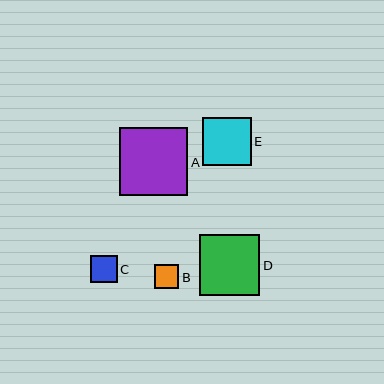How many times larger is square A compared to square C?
Square A is approximately 2.5 times the size of square C.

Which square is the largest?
Square A is the largest with a size of approximately 68 pixels.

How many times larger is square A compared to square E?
Square A is approximately 1.4 times the size of square E.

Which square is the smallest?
Square B is the smallest with a size of approximately 24 pixels.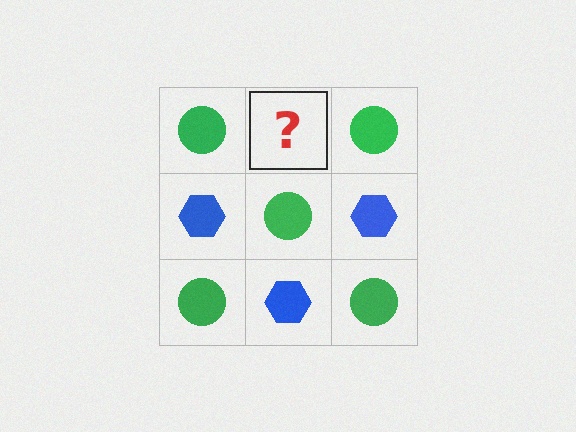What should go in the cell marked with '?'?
The missing cell should contain a blue hexagon.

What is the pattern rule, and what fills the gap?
The rule is that it alternates green circle and blue hexagon in a checkerboard pattern. The gap should be filled with a blue hexagon.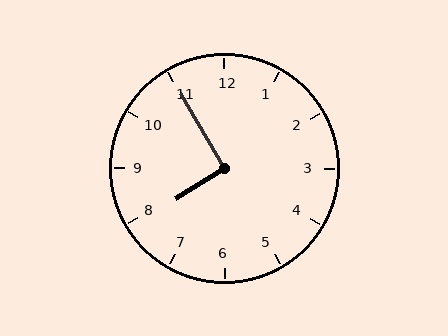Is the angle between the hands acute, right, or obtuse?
It is right.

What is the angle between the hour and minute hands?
Approximately 92 degrees.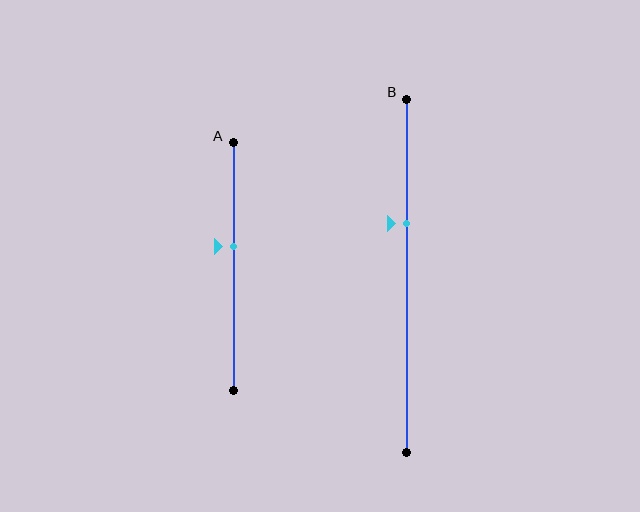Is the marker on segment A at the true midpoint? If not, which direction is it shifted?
No, the marker on segment A is shifted upward by about 8% of the segment length.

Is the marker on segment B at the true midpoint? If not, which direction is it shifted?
No, the marker on segment B is shifted upward by about 15% of the segment length.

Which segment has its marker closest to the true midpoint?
Segment A has its marker closest to the true midpoint.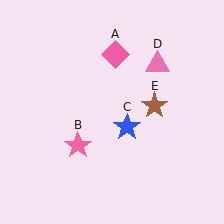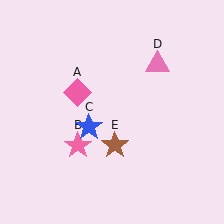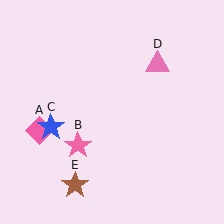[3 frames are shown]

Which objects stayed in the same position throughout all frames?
Pink star (object B) and pink triangle (object D) remained stationary.